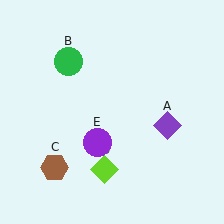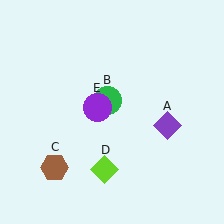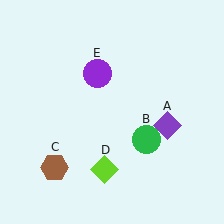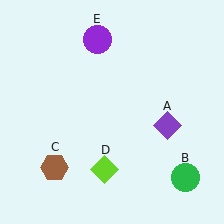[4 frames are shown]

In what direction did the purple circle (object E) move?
The purple circle (object E) moved up.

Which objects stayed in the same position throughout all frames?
Purple diamond (object A) and brown hexagon (object C) and lime diamond (object D) remained stationary.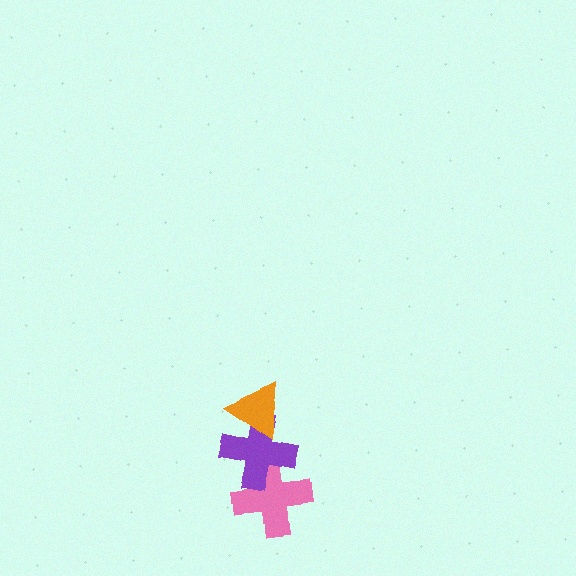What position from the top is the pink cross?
The pink cross is 3rd from the top.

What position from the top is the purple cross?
The purple cross is 2nd from the top.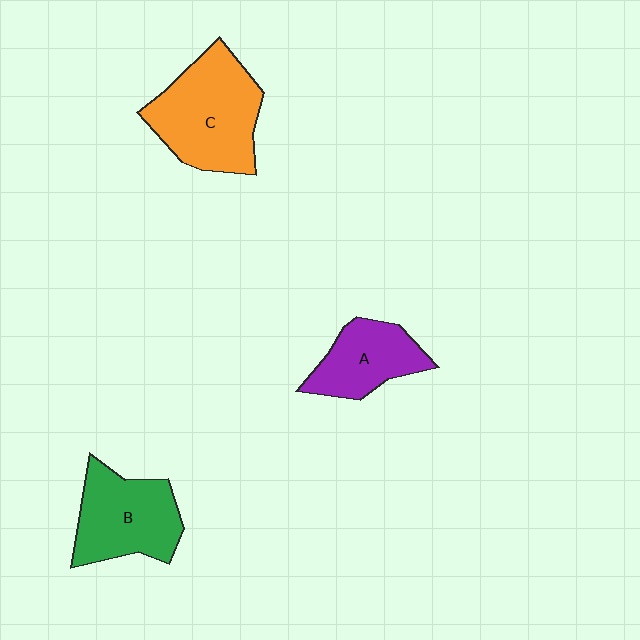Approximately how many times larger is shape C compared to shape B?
Approximately 1.2 times.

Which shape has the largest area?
Shape C (orange).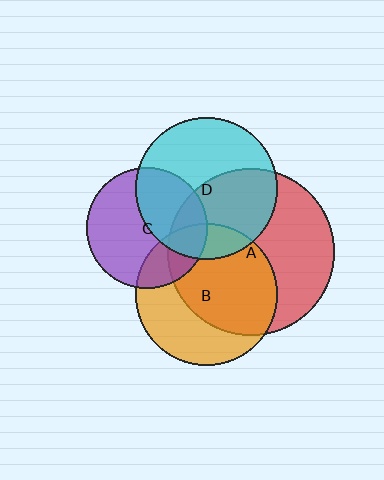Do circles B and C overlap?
Yes.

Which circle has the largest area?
Circle A (red).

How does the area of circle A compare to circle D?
Approximately 1.4 times.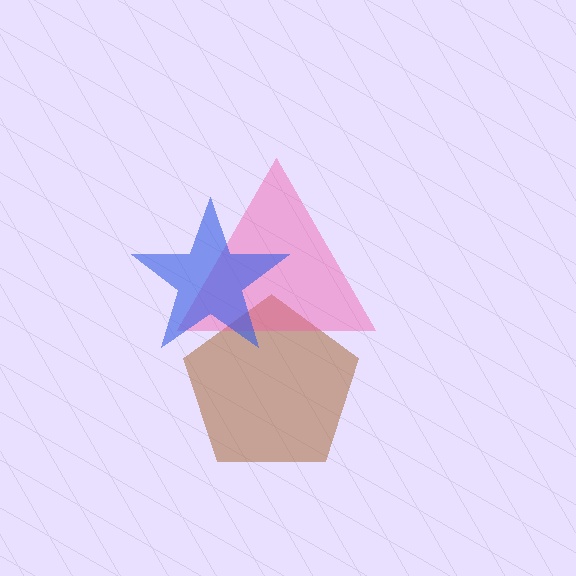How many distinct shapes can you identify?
There are 3 distinct shapes: a brown pentagon, a pink triangle, a blue star.